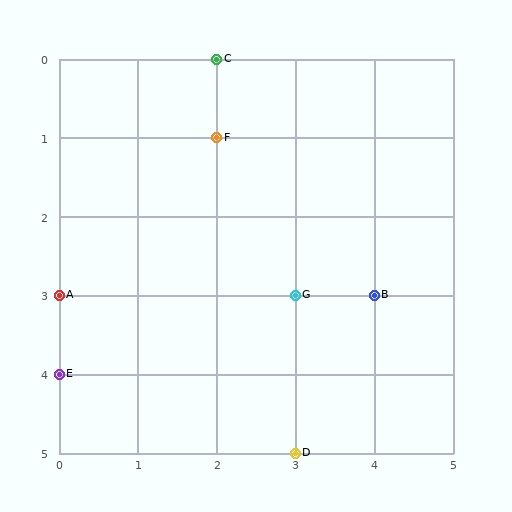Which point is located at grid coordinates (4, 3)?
Point B is at (4, 3).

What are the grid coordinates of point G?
Point G is at grid coordinates (3, 3).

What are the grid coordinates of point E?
Point E is at grid coordinates (0, 4).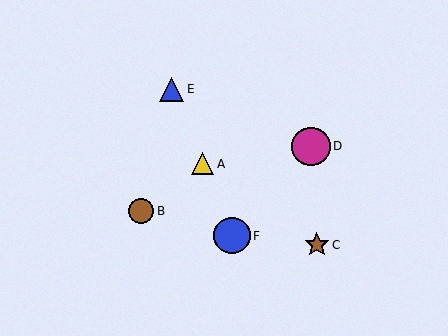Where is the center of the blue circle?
The center of the blue circle is at (232, 236).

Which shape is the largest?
The magenta circle (labeled D) is the largest.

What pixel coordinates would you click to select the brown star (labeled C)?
Click at (317, 245) to select the brown star C.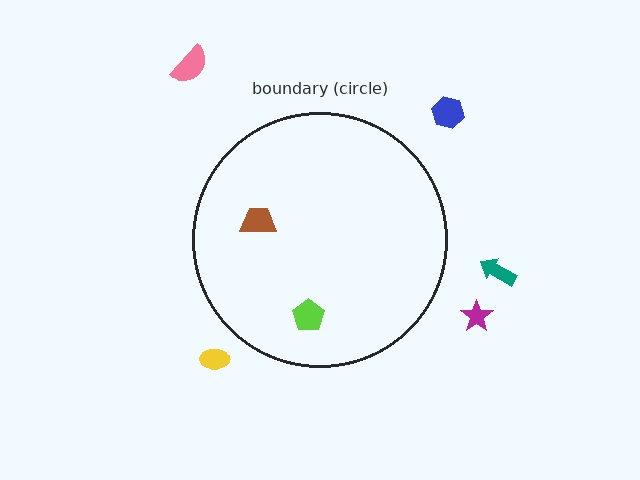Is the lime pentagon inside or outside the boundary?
Inside.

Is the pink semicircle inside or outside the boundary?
Outside.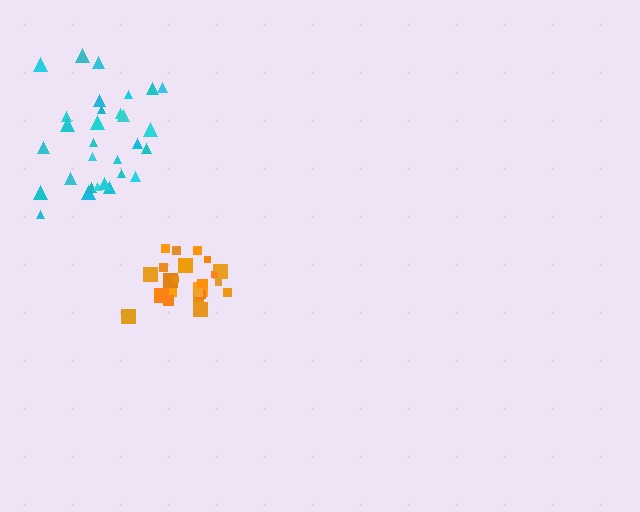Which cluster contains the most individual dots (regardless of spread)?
Cyan (30).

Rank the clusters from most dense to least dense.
orange, cyan.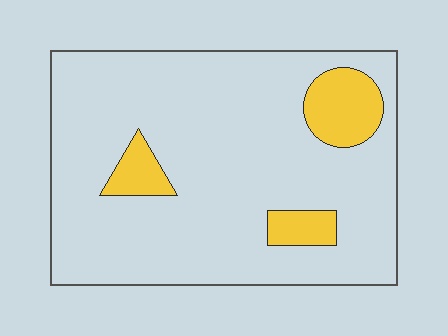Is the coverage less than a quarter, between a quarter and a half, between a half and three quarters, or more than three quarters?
Less than a quarter.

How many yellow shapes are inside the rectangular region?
3.